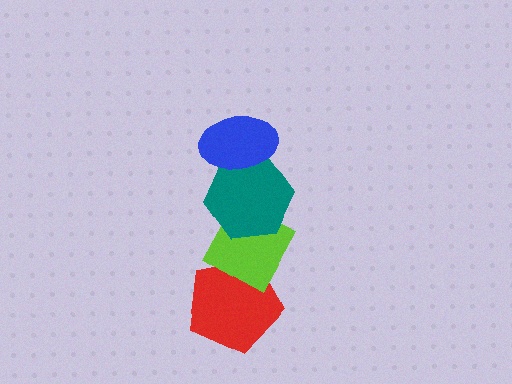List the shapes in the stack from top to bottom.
From top to bottom: the blue ellipse, the teal hexagon, the lime diamond, the red pentagon.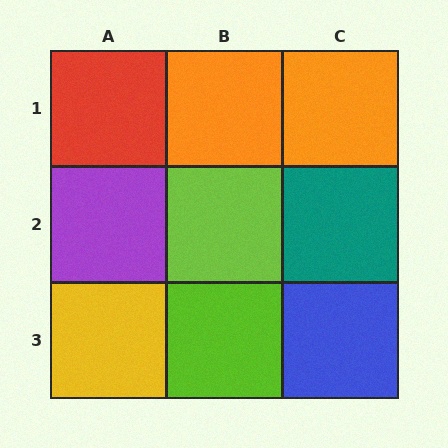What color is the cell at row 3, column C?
Blue.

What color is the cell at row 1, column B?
Orange.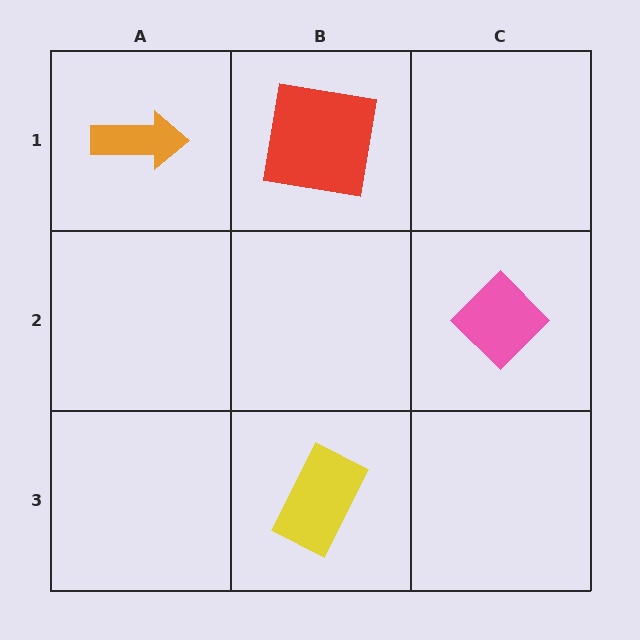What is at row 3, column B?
A yellow rectangle.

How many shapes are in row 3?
1 shape.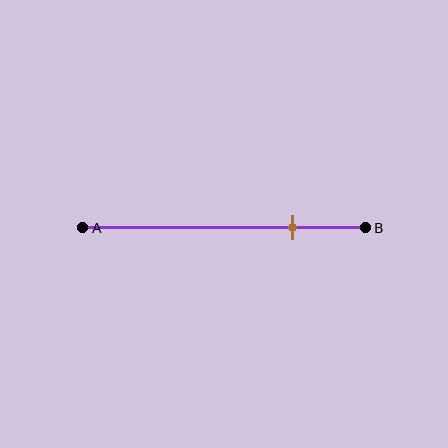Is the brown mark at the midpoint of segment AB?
No, the mark is at about 75% from A, not at the 50% midpoint.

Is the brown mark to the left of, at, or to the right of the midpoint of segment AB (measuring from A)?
The brown mark is to the right of the midpoint of segment AB.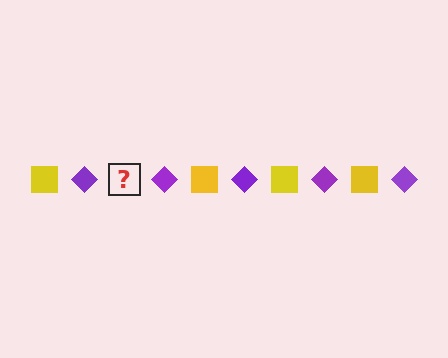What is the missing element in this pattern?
The missing element is a yellow square.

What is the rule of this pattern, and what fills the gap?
The rule is that the pattern alternates between yellow square and purple diamond. The gap should be filled with a yellow square.